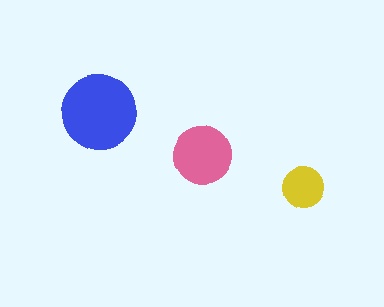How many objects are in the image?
There are 3 objects in the image.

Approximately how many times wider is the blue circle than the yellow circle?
About 2 times wider.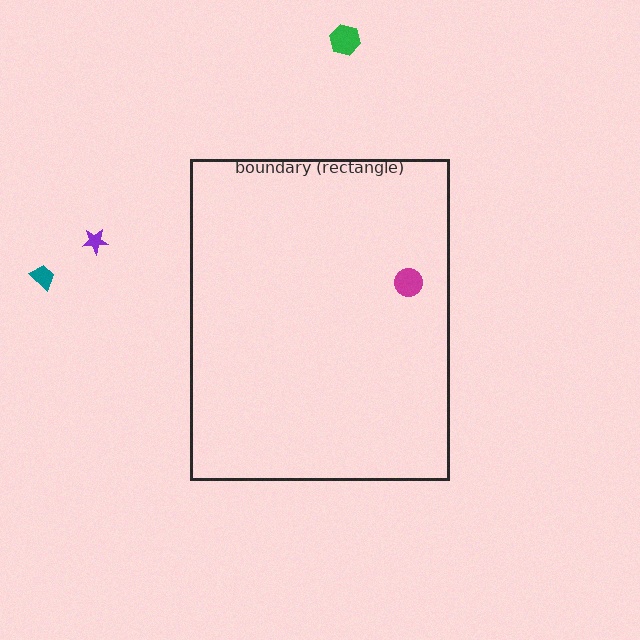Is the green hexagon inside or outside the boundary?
Outside.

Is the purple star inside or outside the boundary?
Outside.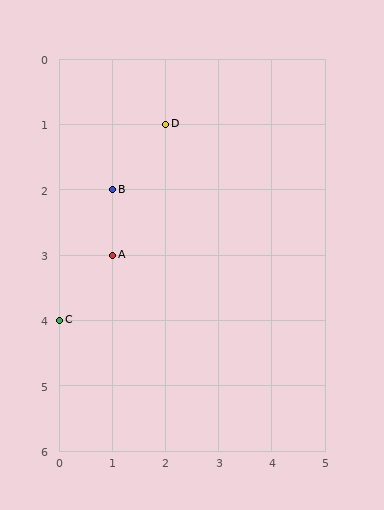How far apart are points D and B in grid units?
Points D and B are 1 column and 1 row apart (about 1.4 grid units diagonally).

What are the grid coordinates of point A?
Point A is at grid coordinates (1, 3).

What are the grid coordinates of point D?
Point D is at grid coordinates (2, 1).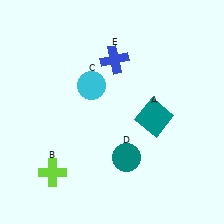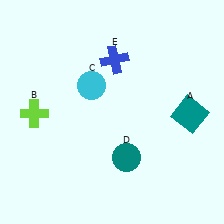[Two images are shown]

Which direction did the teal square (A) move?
The teal square (A) moved right.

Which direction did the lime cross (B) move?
The lime cross (B) moved up.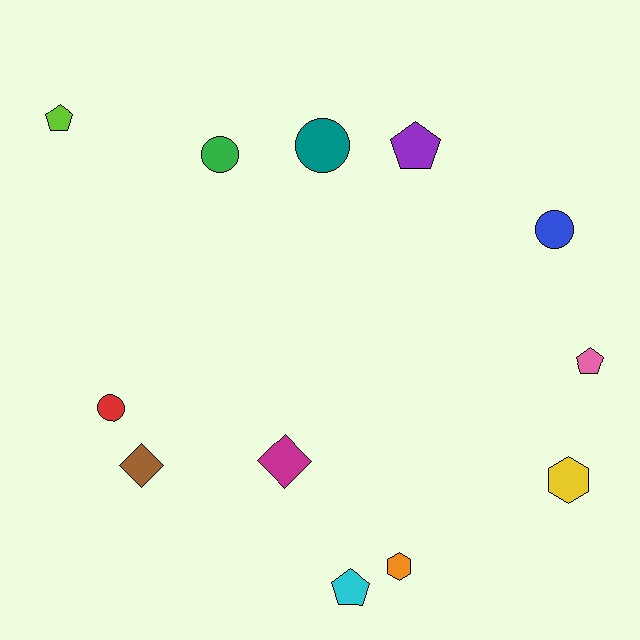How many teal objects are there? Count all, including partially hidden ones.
There is 1 teal object.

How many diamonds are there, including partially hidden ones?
There are 2 diamonds.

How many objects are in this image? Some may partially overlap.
There are 12 objects.